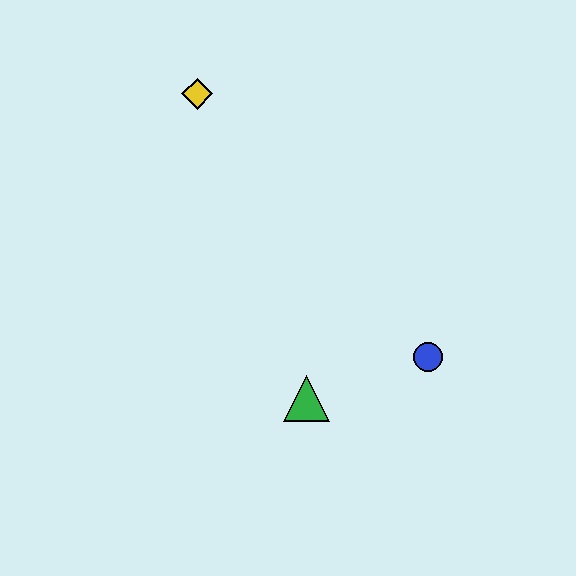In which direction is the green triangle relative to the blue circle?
The green triangle is to the left of the blue circle.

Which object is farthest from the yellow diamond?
The blue circle is farthest from the yellow diamond.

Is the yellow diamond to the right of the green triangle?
No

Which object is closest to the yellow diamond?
The green triangle is closest to the yellow diamond.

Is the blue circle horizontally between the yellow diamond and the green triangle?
No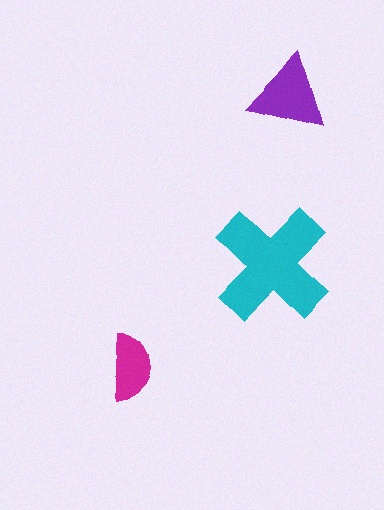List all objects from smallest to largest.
The magenta semicircle, the purple triangle, the cyan cross.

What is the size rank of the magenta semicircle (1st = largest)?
3rd.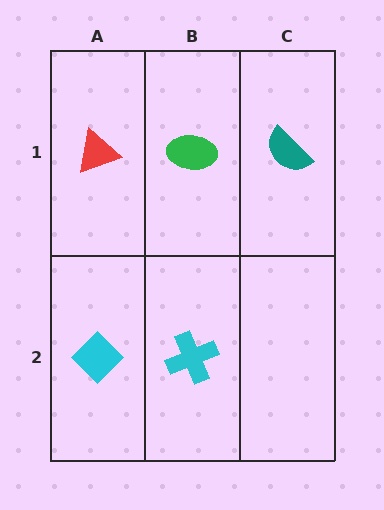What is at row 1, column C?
A teal semicircle.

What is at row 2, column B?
A cyan cross.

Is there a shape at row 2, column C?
No, that cell is empty.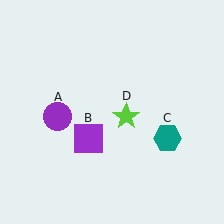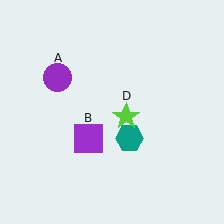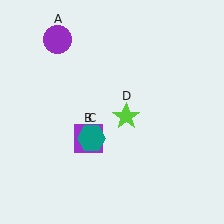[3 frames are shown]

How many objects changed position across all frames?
2 objects changed position: purple circle (object A), teal hexagon (object C).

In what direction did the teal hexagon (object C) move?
The teal hexagon (object C) moved left.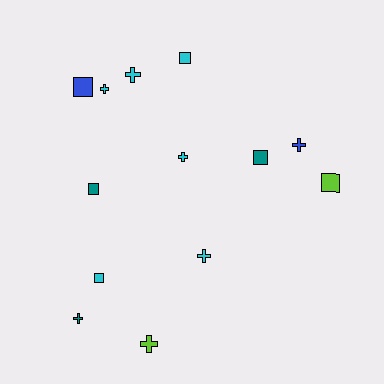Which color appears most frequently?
Cyan, with 6 objects.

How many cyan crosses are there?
There are 4 cyan crosses.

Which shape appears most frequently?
Cross, with 7 objects.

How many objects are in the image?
There are 13 objects.